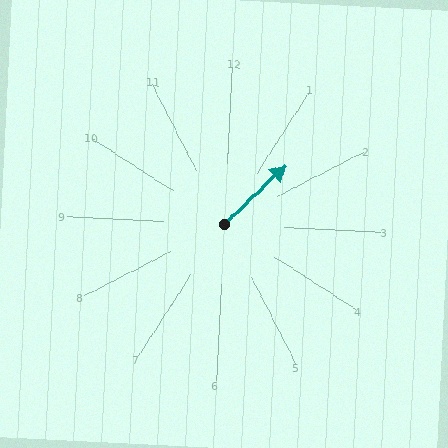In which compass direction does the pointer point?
Northeast.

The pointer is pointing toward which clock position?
Roughly 1 o'clock.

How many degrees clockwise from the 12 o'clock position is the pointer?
Approximately 44 degrees.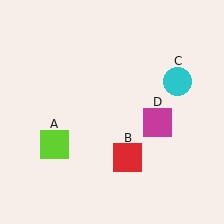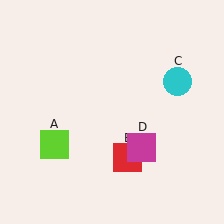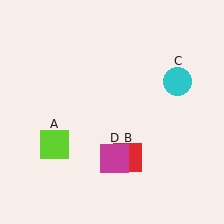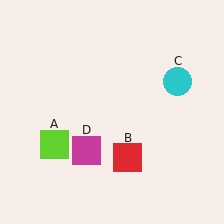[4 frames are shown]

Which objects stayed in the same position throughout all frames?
Lime square (object A) and red square (object B) and cyan circle (object C) remained stationary.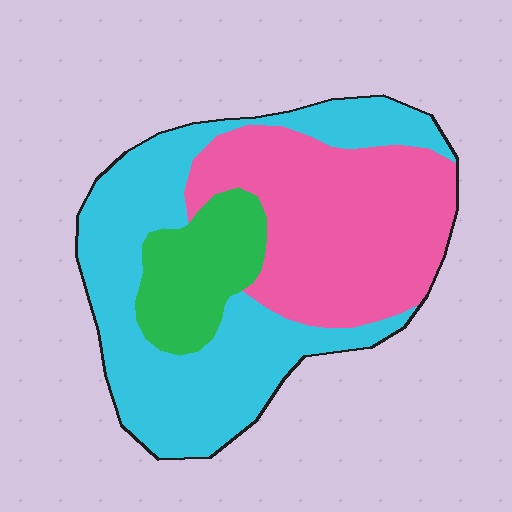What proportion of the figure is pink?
Pink takes up about three eighths (3/8) of the figure.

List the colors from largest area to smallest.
From largest to smallest: cyan, pink, green.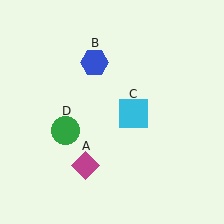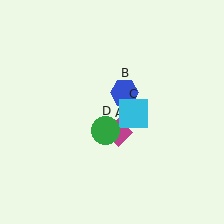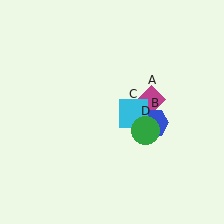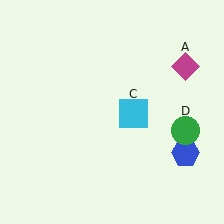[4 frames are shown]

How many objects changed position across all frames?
3 objects changed position: magenta diamond (object A), blue hexagon (object B), green circle (object D).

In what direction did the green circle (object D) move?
The green circle (object D) moved right.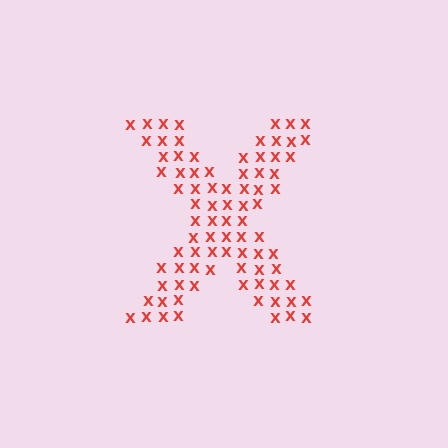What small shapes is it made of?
It is made of small letter X's.